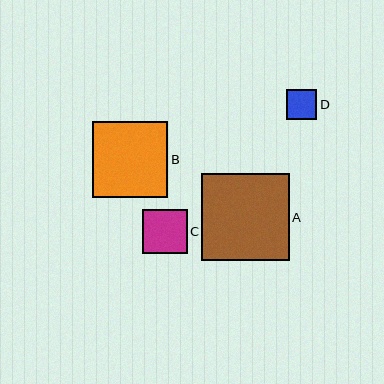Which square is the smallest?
Square D is the smallest with a size of approximately 30 pixels.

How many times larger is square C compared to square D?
Square C is approximately 1.5 times the size of square D.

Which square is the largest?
Square A is the largest with a size of approximately 87 pixels.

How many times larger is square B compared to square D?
Square B is approximately 2.5 times the size of square D.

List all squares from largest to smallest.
From largest to smallest: A, B, C, D.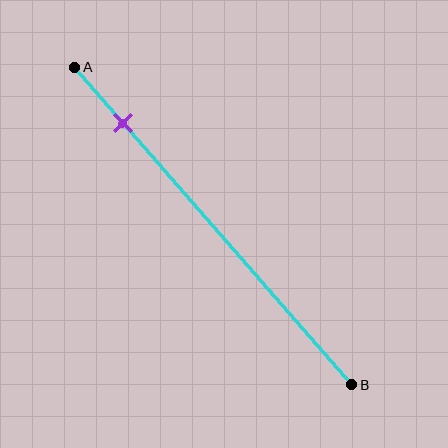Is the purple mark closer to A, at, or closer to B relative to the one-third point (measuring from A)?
The purple mark is closer to point A than the one-third point of segment AB.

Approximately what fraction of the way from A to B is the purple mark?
The purple mark is approximately 20% of the way from A to B.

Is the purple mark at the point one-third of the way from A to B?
No, the mark is at about 20% from A, not at the 33% one-third point.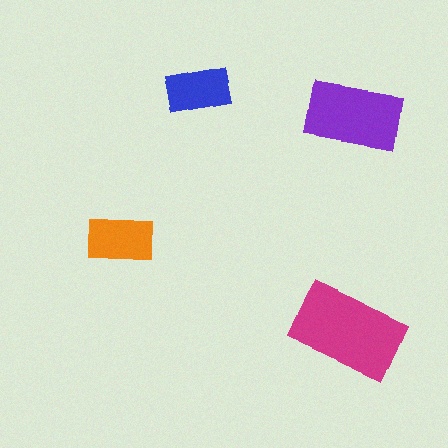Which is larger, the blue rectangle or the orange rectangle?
The orange one.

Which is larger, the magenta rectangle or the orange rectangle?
The magenta one.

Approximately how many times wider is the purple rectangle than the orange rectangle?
About 1.5 times wider.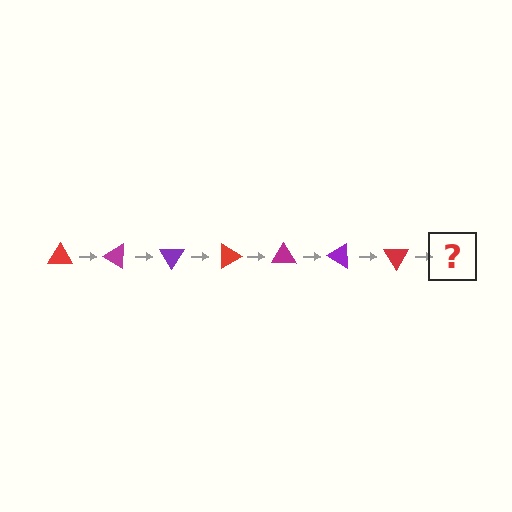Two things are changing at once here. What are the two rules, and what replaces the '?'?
The two rules are that it rotates 30 degrees each step and the color cycles through red, magenta, and purple. The '?' should be a magenta triangle, rotated 210 degrees from the start.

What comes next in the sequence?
The next element should be a magenta triangle, rotated 210 degrees from the start.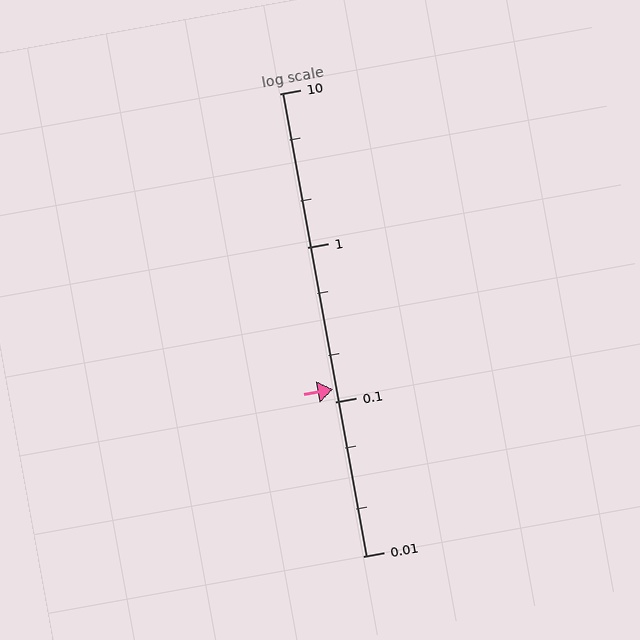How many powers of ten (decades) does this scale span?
The scale spans 3 decades, from 0.01 to 10.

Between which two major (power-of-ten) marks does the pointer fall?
The pointer is between 0.1 and 1.